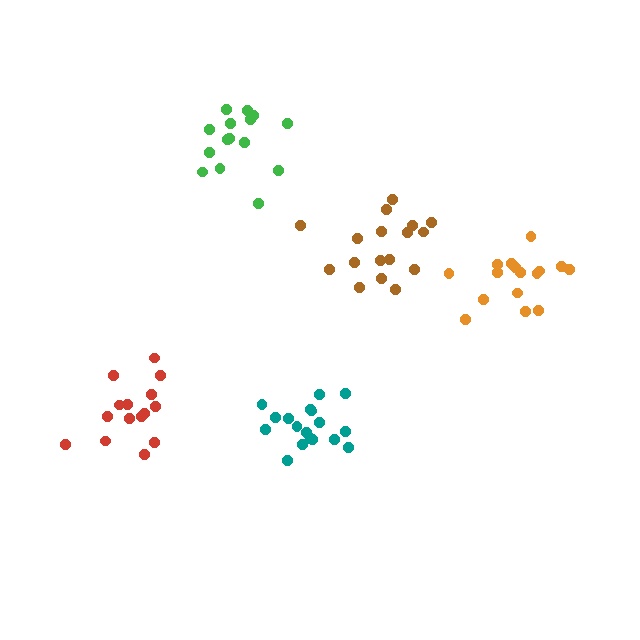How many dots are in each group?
Group 1: 15 dots, Group 2: 18 dots, Group 3: 15 dots, Group 4: 17 dots, Group 5: 16 dots (81 total).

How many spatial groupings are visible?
There are 5 spatial groupings.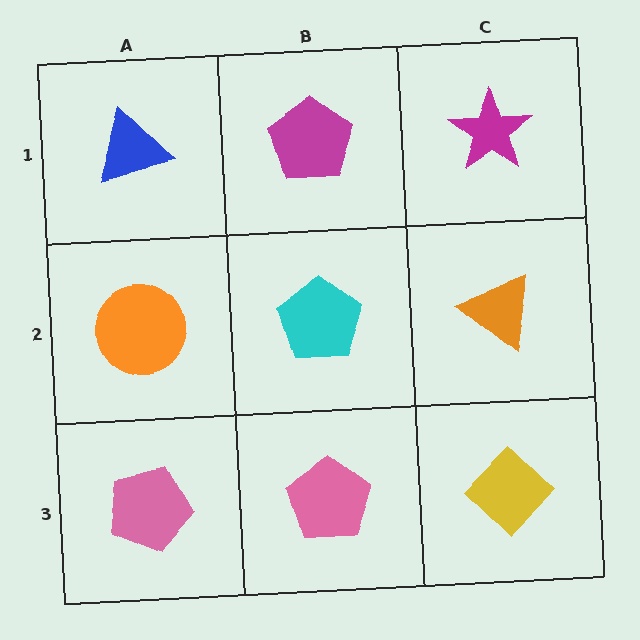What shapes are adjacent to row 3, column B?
A cyan pentagon (row 2, column B), a pink pentagon (row 3, column A), a yellow diamond (row 3, column C).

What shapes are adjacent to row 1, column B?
A cyan pentagon (row 2, column B), a blue triangle (row 1, column A), a magenta star (row 1, column C).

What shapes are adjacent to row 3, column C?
An orange triangle (row 2, column C), a pink pentagon (row 3, column B).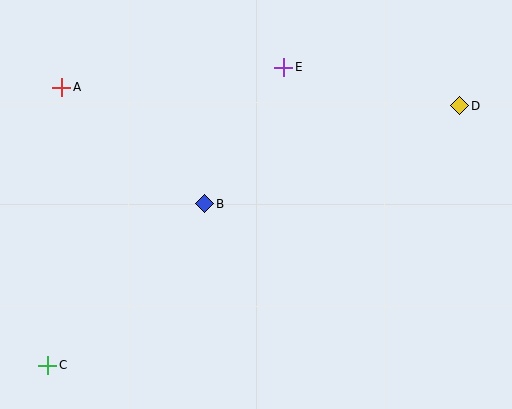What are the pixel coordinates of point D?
Point D is at (460, 106).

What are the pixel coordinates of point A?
Point A is at (62, 87).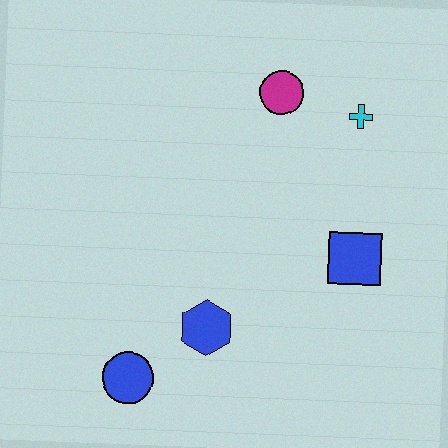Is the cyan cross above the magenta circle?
No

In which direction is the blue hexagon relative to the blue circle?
The blue hexagon is to the right of the blue circle.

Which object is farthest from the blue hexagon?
The cyan cross is farthest from the blue hexagon.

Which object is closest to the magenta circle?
The cyan cross is closest to the magenta circle.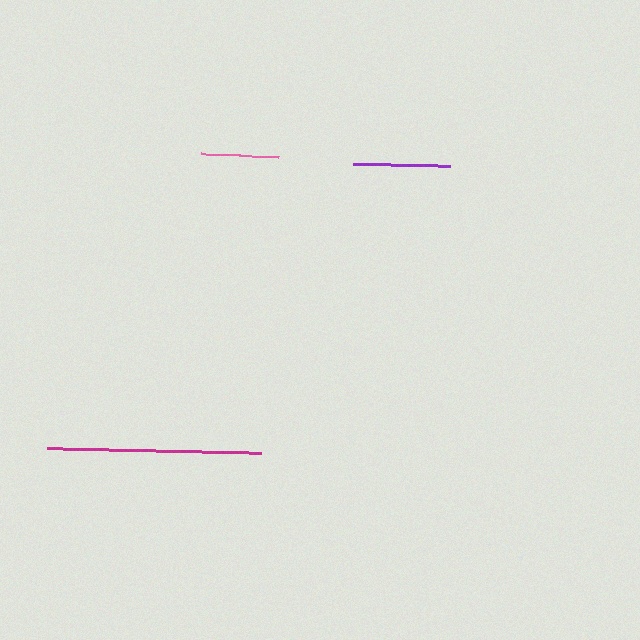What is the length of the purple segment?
The purple segment is approximately 97 pixels long.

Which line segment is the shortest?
The pink line is the shortest at approximately 79 pixels.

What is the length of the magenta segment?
The magenta segment is approximately 215 pixels long.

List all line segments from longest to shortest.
From longest to shortest: magenta, purple, pink.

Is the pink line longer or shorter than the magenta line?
The magenta line is longer than the pink line.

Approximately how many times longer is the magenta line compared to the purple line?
The magenta line is approximately 2.2 times the length of the purple line.